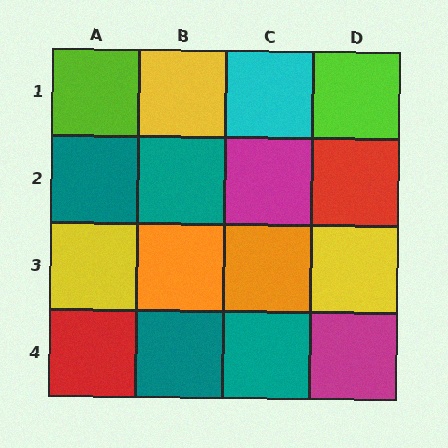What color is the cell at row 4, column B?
Teal.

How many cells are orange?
2 cells are orange.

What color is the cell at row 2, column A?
Teal.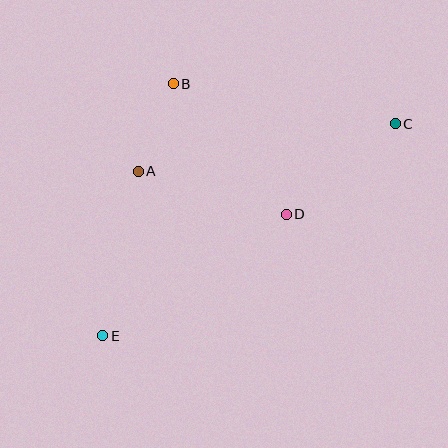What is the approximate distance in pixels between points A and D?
The distance between A and D is approximately 155 pixels.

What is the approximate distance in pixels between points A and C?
The distance between A and C is approximately 262 pixels.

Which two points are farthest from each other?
Points C and E are farthest from each other.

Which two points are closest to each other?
Points A and B are closest to each other.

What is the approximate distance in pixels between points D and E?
The distance between D and E is approximately 220 pixels.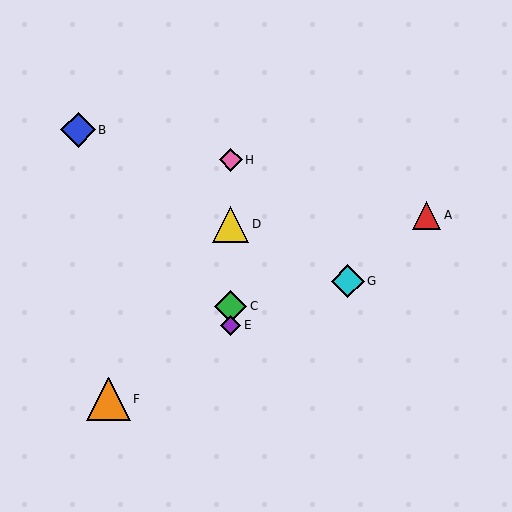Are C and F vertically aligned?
No, C is at x≈231 and F is at x≈108.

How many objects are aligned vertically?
4 objects (C, D, E, H) are aligned vertically.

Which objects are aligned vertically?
Objects C, D, E, H are aligned vertically.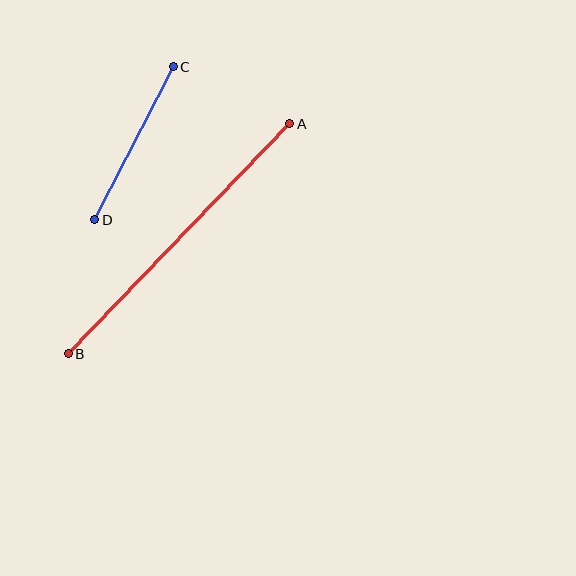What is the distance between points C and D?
The distance is approximately 172 pixels.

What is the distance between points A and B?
The distance is approximately 319 pixels.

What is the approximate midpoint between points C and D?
The midpoint is at approximately (134, 143) pixels.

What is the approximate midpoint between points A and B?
The midpoint is at approximately (179, 239) pixels.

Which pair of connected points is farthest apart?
Points A and B are farthest apart.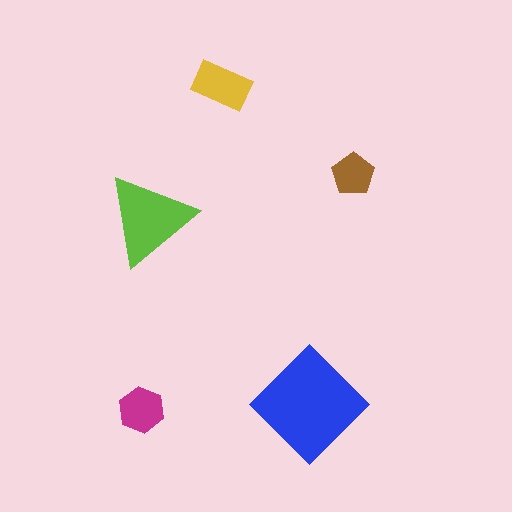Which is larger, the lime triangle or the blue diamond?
The blue diamond.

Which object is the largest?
The blue diamond.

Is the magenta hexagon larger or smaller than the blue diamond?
Smaller.